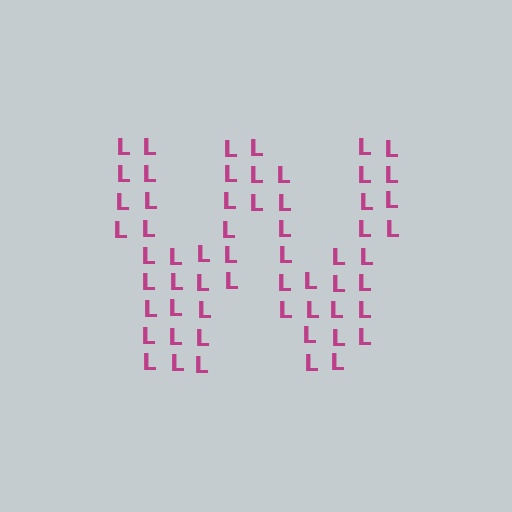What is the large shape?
The large shape is the letter W.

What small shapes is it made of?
It is made of small letter L's.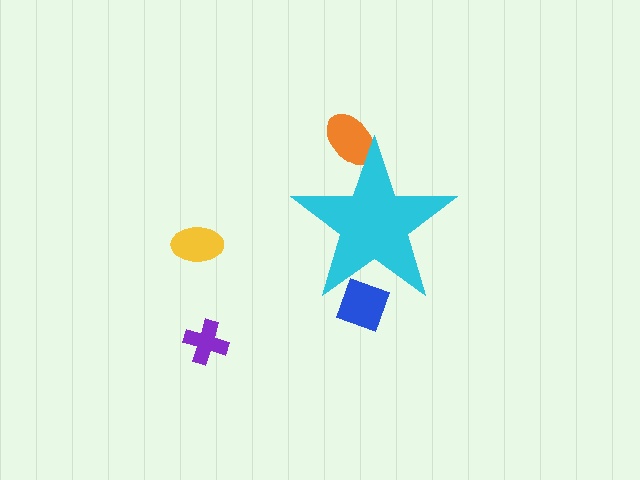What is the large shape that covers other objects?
A cyan star.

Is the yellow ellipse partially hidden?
No, the yellow ellipse is fully visible.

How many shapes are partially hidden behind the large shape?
2 shapes are partially hidden.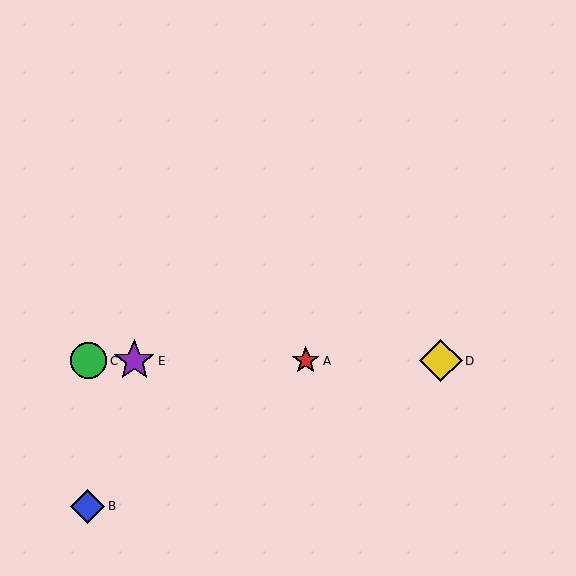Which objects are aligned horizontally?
Objects A, C, D, E are aligned horizontally.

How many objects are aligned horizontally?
4 objects (A, C, D, E) are aligned horizontally.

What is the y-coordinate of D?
Object D is at y≈361.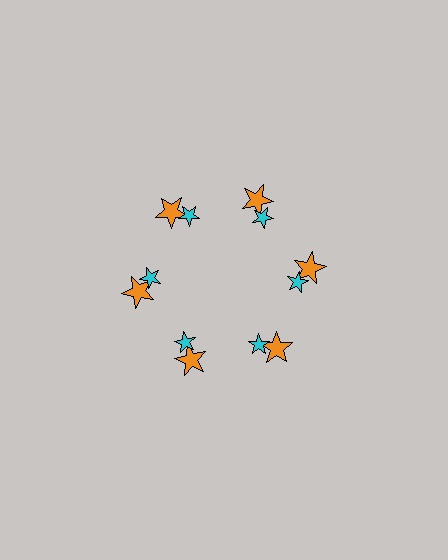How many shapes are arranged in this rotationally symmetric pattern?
There are 12 shapes, arranged in 6 groups of 2.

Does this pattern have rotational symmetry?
Yes, this pattern has 6-fold rotational symmetry. It looks the same after rotating 60 degrees around the center.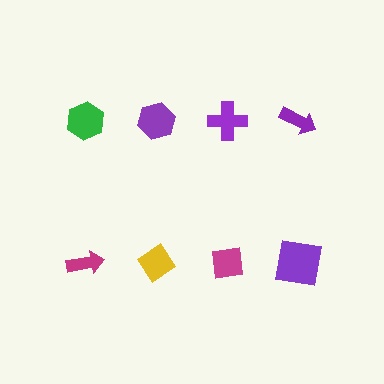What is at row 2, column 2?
A yellow diamond.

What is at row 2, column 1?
A magenta arrow.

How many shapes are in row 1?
4 shapes.